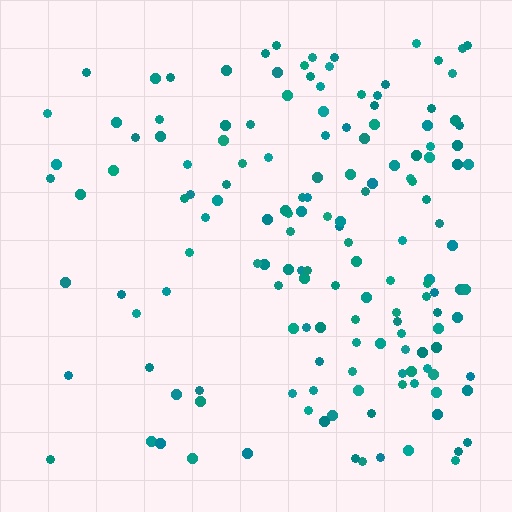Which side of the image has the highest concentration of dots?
The right.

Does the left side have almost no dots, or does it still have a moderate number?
Still a moderate number, just noticeably fewer than the right.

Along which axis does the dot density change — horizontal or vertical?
Horizontal.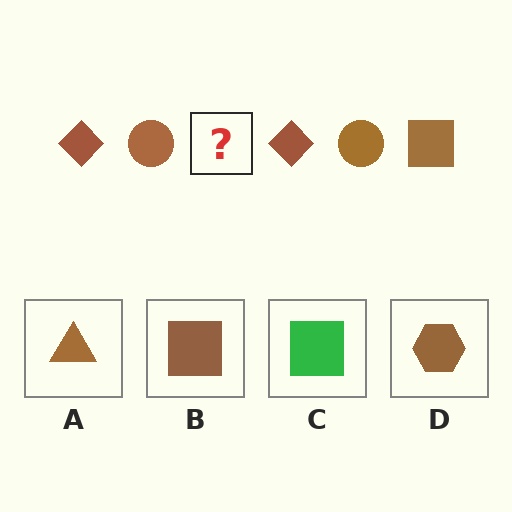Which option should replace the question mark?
Option B.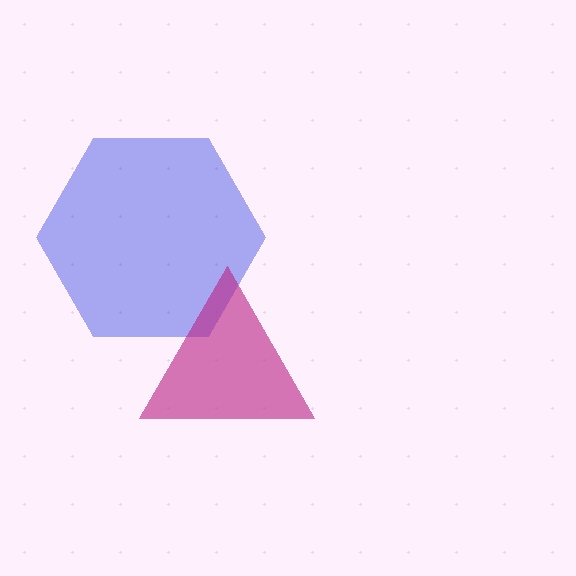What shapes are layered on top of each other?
The layered shapes are: a blue hexagon, a magenta triangle.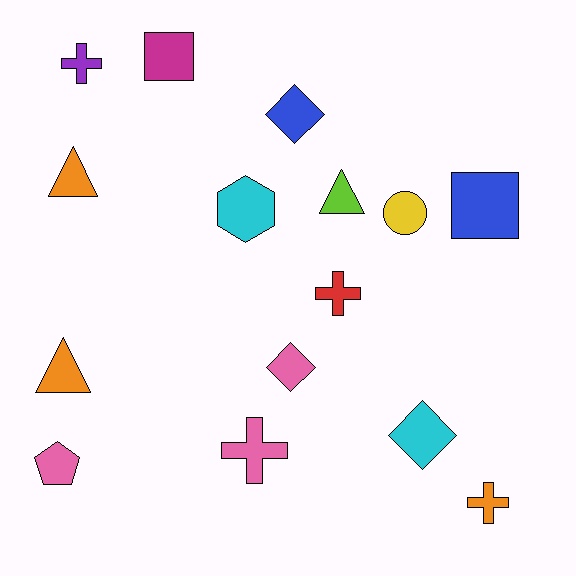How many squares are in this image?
There are 2 squares.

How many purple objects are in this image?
There is 1 purple object.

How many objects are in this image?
There are 15 objects.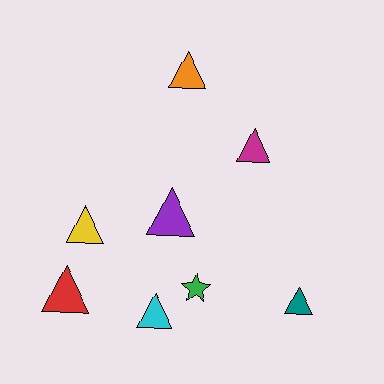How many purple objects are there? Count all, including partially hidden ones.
There is 1 purple object.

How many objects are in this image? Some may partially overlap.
There are 8 objects.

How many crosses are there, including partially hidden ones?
There are no crosses.